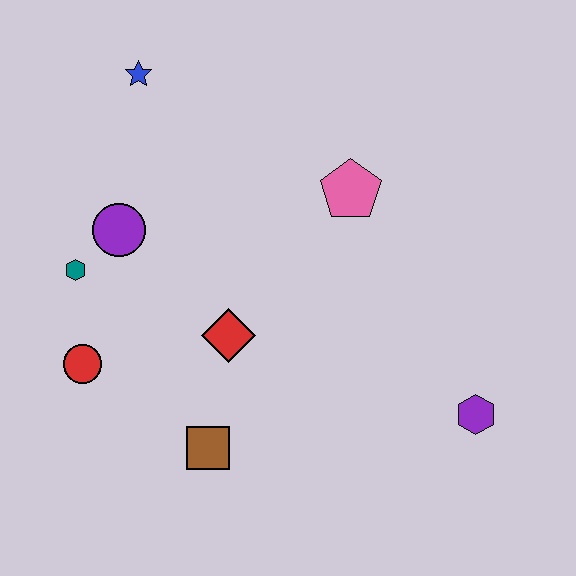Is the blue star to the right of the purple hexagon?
No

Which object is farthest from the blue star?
The purple hexagon is farthest from the blue star.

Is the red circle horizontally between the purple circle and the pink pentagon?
No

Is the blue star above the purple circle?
Yes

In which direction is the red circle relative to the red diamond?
The red circle is to the left of the red diamond.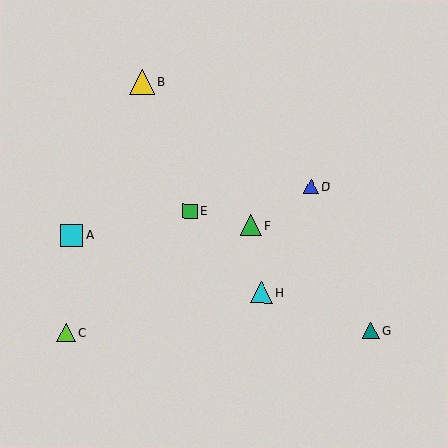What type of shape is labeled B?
Shape B is a yellow triangle.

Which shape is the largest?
The yellow triangle (labeled B) is the largest.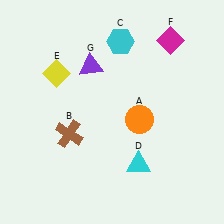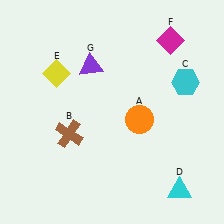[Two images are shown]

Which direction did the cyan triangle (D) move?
The cyan triangle (D) moved right.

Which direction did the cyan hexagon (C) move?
The cyan hexagon (C) moved right.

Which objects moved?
The objects that moved are: the cyan hexagon (C), the cyan triangle (D).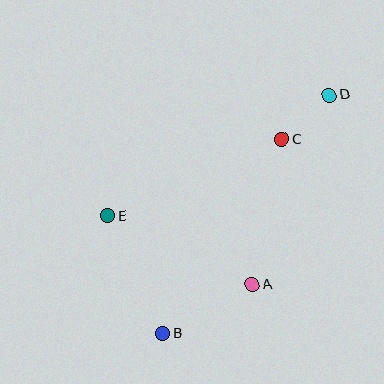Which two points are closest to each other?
Points C and D are closest to each other.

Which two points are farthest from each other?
Points B and D are farthest from each other.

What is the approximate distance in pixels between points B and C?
The distance between B and C is approximately 228 pixels.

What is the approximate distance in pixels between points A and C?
The distance between A and C is approximately 148 pixels.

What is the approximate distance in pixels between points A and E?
The distance between A and E is approximately 160 pixels.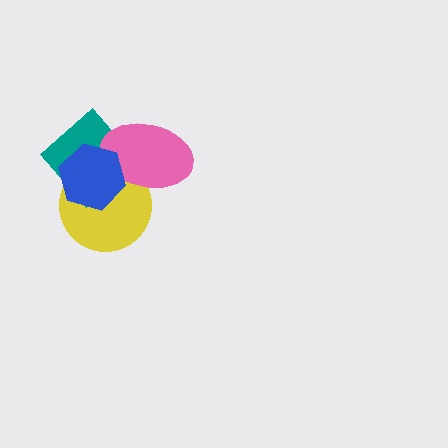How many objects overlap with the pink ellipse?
3 objects overlap with the pink ellipse.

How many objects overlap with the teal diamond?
3 objects overlap with the teal diamond.